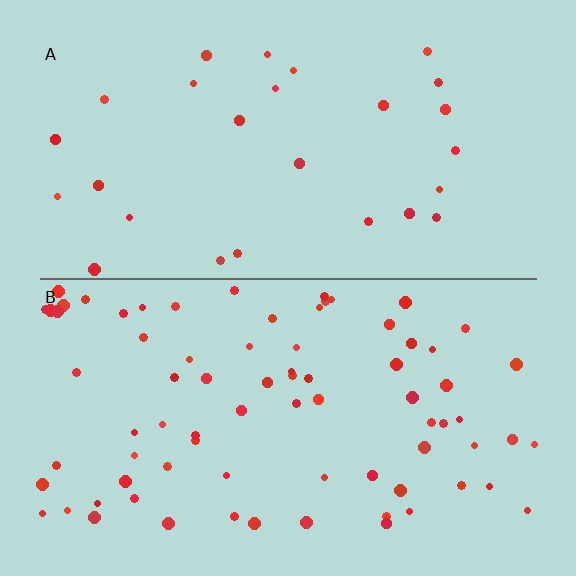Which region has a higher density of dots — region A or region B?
B (the bottom).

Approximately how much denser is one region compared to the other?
Approximately 2.8× — region B over region A.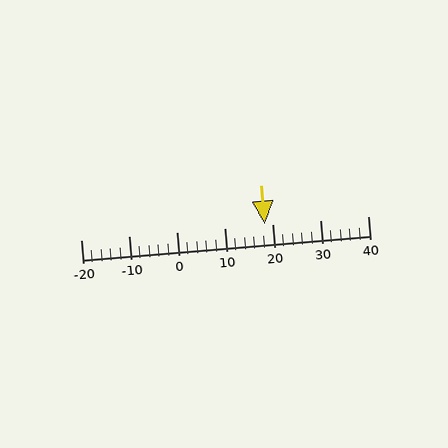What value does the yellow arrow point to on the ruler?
The yellow arrow points to approximately 18.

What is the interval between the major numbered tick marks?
The major tick marks are spaced 10 units apart.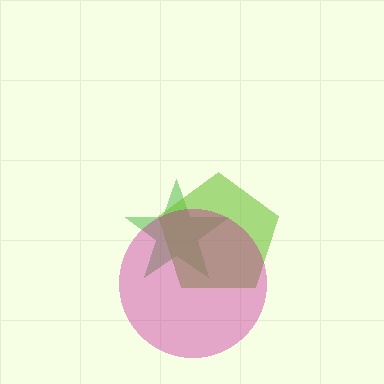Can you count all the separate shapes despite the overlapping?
Yes, there are 3 separate shapes.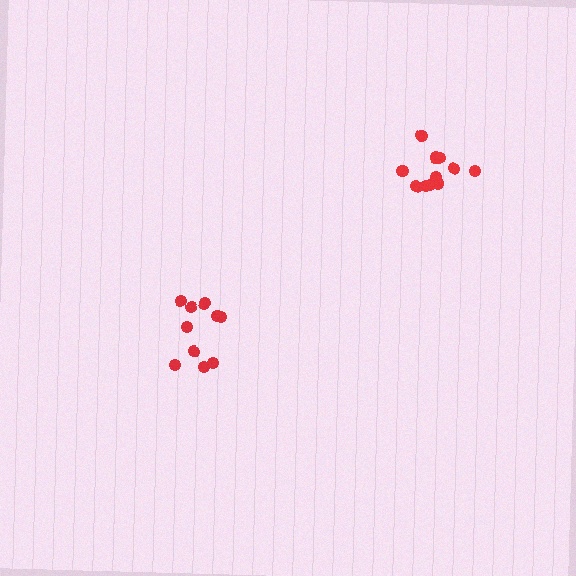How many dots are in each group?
Group 1: 11 dots, Group 2: 10 dots (21 total).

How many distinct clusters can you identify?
There are 2 distinct clusters.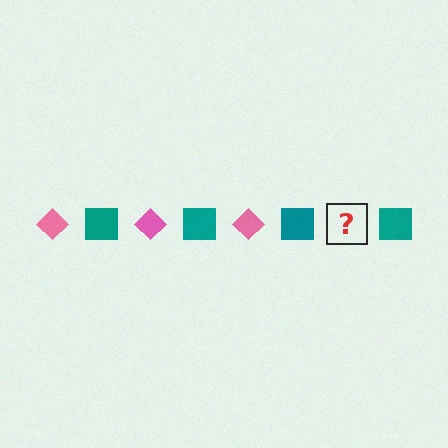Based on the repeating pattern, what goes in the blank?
The blank should be a pink diamond.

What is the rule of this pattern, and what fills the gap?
The rule is that the pattern alternates between pink diamond and teal square. The gap should be filled with a pink diamond.